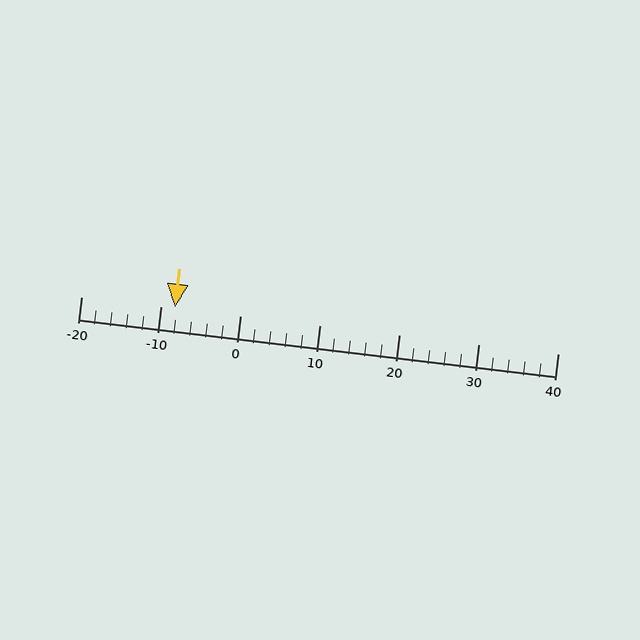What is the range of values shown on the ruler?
The ruler shows values from -20 to 40.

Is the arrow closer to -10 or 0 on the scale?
The arrow is closer to -10.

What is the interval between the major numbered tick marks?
The major tick marks are spaced 10 units apart.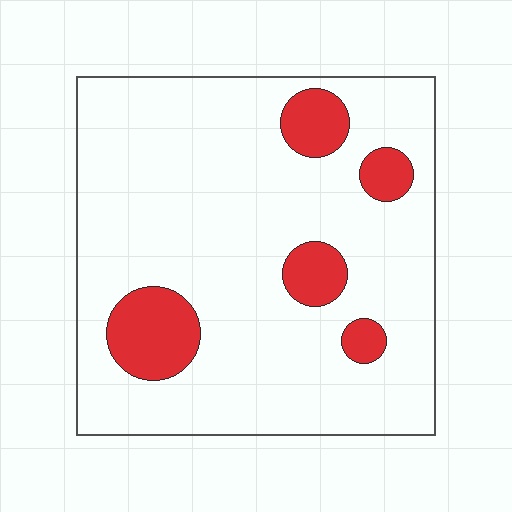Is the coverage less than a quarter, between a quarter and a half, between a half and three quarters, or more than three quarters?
Less than a quarter.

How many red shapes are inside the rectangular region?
5.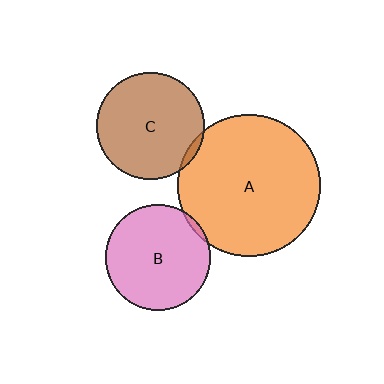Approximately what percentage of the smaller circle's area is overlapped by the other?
Approximately 5%.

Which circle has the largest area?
Circle A (orange).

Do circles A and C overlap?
Yes.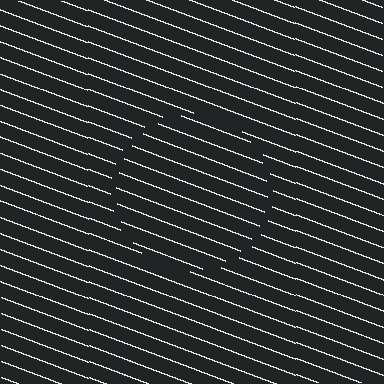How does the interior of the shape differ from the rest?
The interior of the shape contains the same grating, shifted by half a period — the contour is defined by the phase discontinuity where line-ends from the inner and outer gratings abut.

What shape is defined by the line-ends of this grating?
An illusory circle. The interior of the shape contains the same grating, shifted by half a period — the contour is defined by the phase discontinuity where line-ends from the inner and outer gratings abut.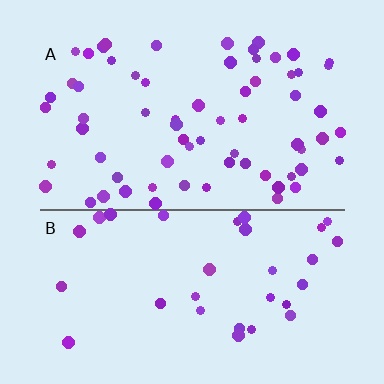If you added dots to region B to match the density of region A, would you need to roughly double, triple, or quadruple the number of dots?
Approximately double.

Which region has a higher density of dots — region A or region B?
A (the top).